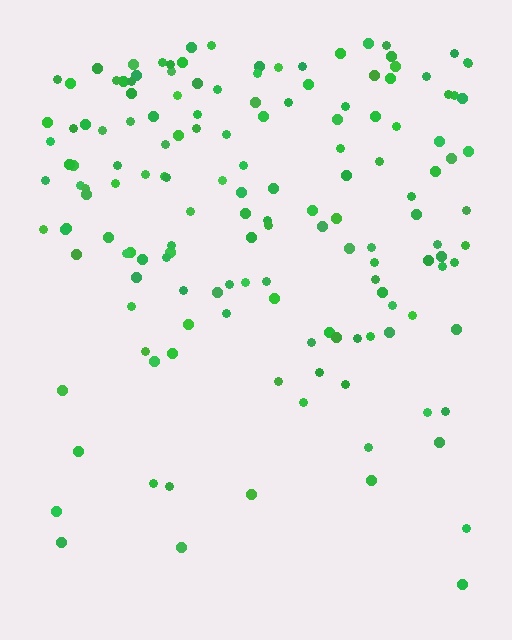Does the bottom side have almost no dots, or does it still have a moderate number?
Still a moderate number, just noticeably fewer than the top.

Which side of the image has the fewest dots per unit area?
The bottom.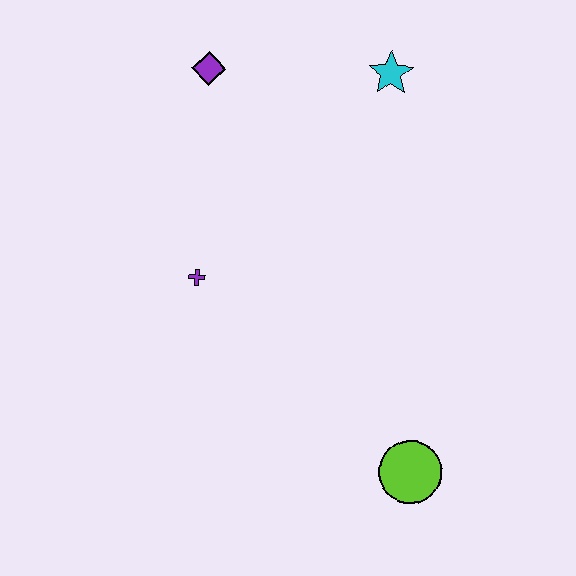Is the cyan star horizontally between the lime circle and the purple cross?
Yes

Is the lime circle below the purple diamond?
Yes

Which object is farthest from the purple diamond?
The lime circle is farthest from the purple diamond.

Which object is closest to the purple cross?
The purple diamond is closest to the purple cross.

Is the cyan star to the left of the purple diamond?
No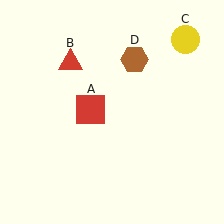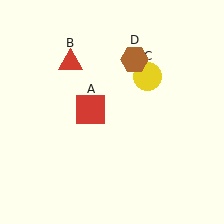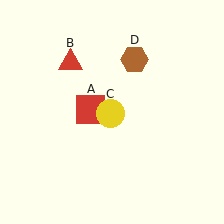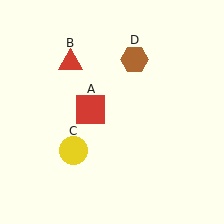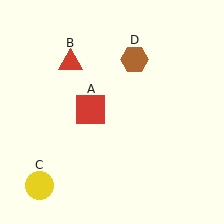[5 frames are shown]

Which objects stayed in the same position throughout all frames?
Red square (object A) and red triangle (object B) and brown hexagon (object D) remained stationary.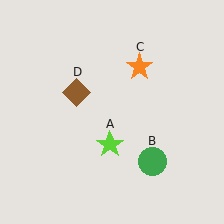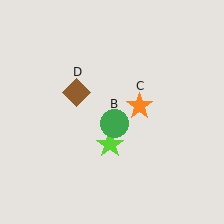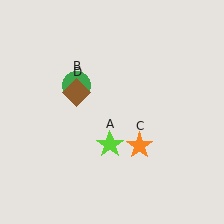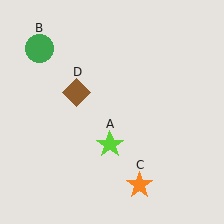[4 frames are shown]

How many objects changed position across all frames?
2 objects changed position: green circle (object B), orange star (object C).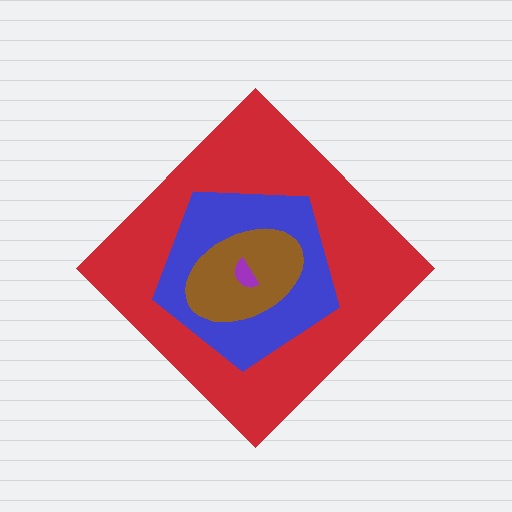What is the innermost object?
The purple semicircle.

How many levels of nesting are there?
4.